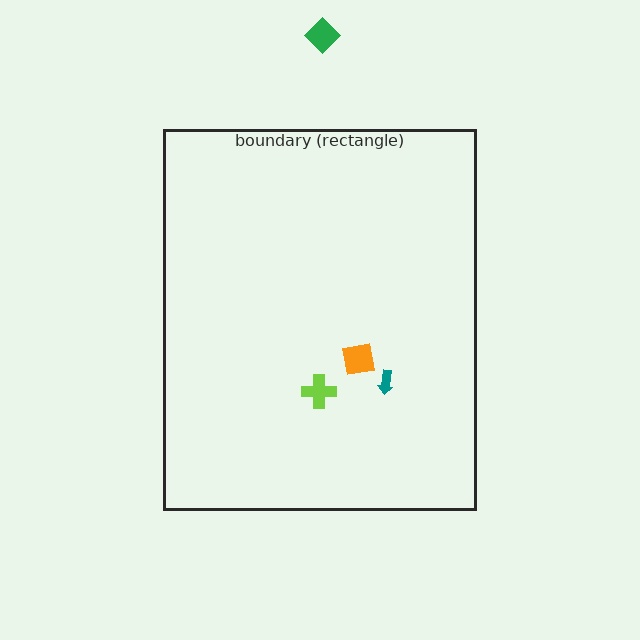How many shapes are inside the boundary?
3 inside, 1 outside.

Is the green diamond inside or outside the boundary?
Outside.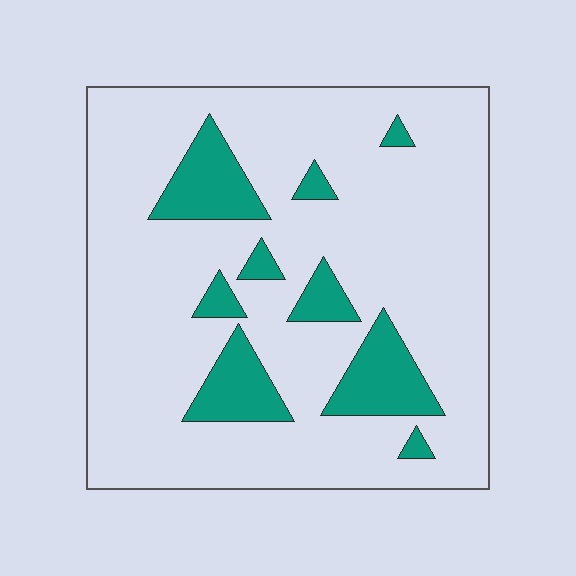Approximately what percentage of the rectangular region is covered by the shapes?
Approximately 15%.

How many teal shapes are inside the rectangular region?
9.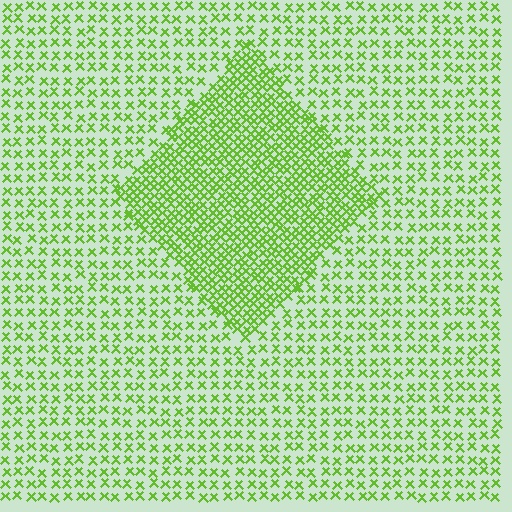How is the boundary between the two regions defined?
The boundary is defined by a change in element density (approximately 2.2x ratio). All elements are the same color, size, and shape.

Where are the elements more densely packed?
The elements are more densely packed inside the diamond boundary.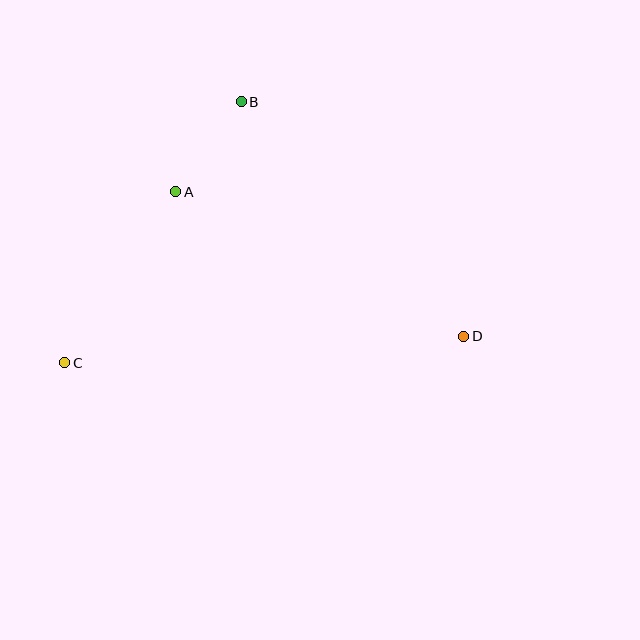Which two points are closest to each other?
Points A and B are closest to each other.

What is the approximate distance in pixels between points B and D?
The distance between B and D is approximately 323 pixels.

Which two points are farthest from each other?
Points C and D are farthest from each other.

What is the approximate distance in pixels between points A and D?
The distance between A and D is approximately 322 pixels.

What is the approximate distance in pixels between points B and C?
The distance between B and C is approximately 315 pixels.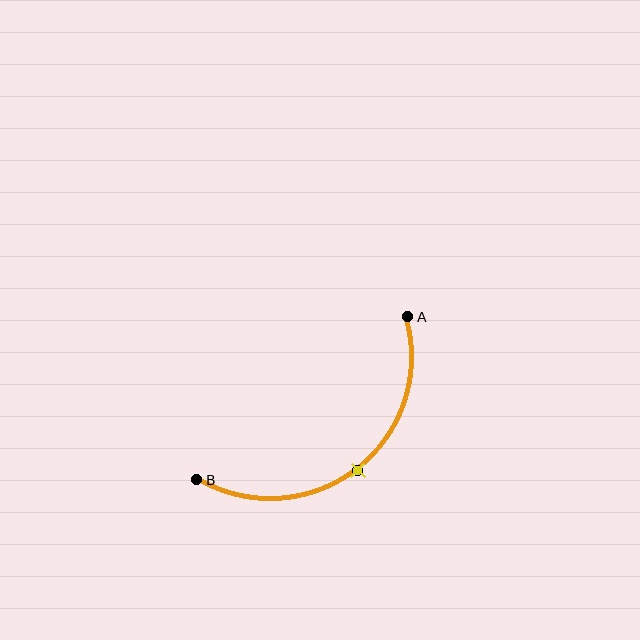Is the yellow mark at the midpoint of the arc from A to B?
Yes. The yellow mark lies on the arc at equal arc-length from both A and B — it is the arc midpoint.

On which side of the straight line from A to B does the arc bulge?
The arc bulges below and to the right of the straight line connecting A and B.